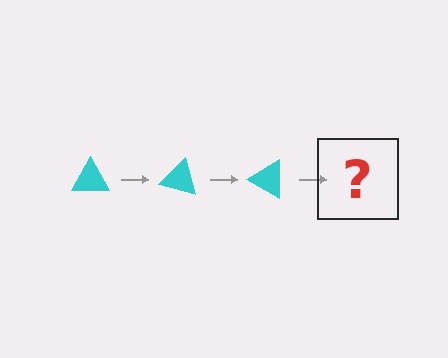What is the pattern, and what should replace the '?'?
The pattern is that the triangle rotates 15 degrees each step. The '?' should be a cyan triangle rotated 45 degrees.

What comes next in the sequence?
The next element should be a cyan triangle rotated 45 degrees.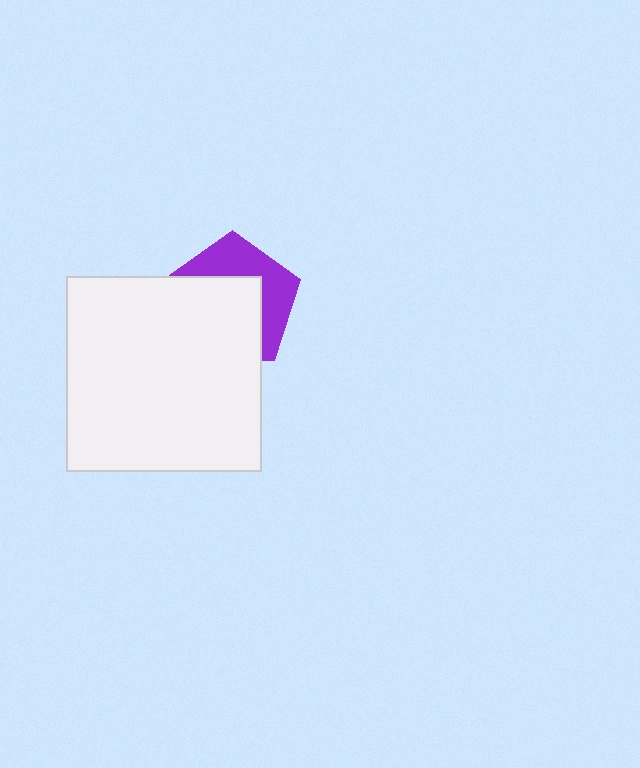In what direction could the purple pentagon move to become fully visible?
The purple pentagon could move toward the upper-right. That would shift it out from behind the white square entirely.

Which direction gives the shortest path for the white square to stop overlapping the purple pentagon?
Moving toward the lower-left gives the shortest separation.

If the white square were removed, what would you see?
You would see the complete purple pentagon.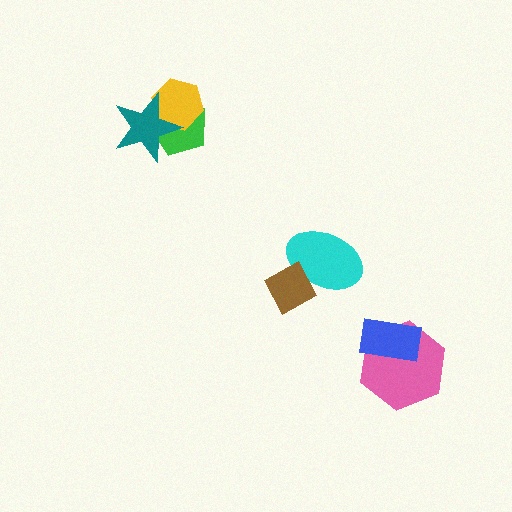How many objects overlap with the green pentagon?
2 objects overlap with the green pentagon.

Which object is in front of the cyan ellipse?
The brown diamond is in front of the cyan ellipse.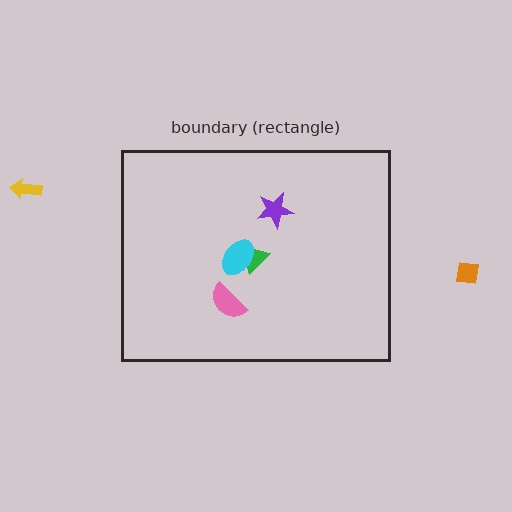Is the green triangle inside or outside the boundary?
Inside.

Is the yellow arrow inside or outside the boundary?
Outside.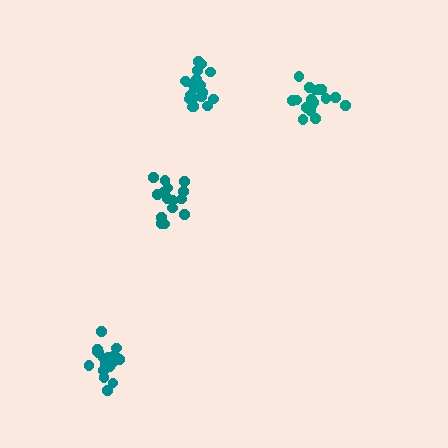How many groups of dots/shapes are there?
There are 4 groups.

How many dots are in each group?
Group 1: 20 dots, Group 2: 15 dots, Group 3: 19 dots, Group 4: 19 dots (73 total).